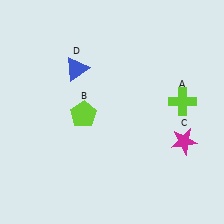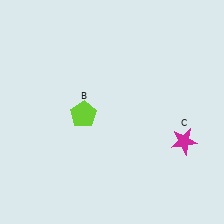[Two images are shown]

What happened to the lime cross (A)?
The lime cross (A) was removed in Image 2. It was in the top-right area of Image 1.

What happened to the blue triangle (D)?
The blue triangle (D) was removed in Image 2. It was in the top-left area of Image 1.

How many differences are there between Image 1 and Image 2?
There are 2 differences between the two images.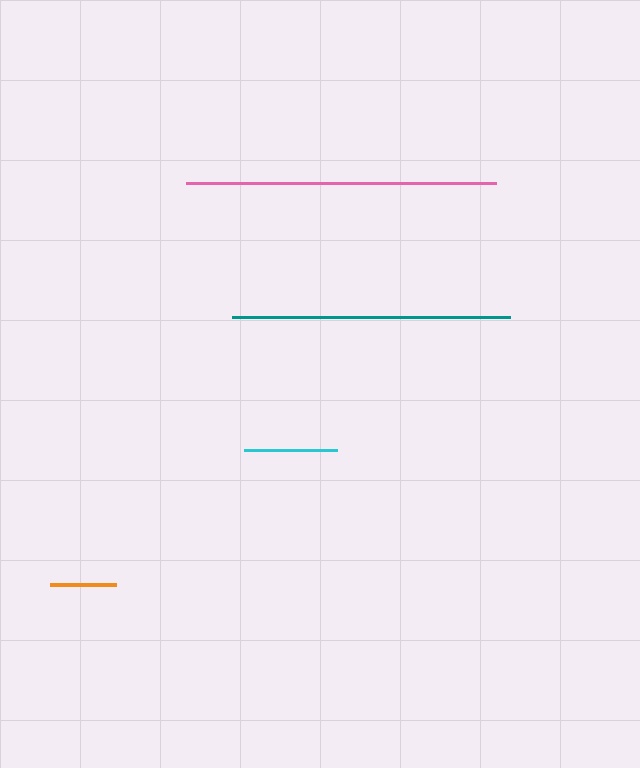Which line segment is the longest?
The pink line is the longest at approximately 310 pixels.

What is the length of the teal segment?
The teal segment is approximately 278 pixels long.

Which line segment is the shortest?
The orange line is the shortest at approximately 66 pixels.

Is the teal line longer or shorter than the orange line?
The teal line is longer than the orange line.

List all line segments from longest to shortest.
From longest to shortest: pink, teal, cyan, orange.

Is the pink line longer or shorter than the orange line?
The pink line is longer than the orange line.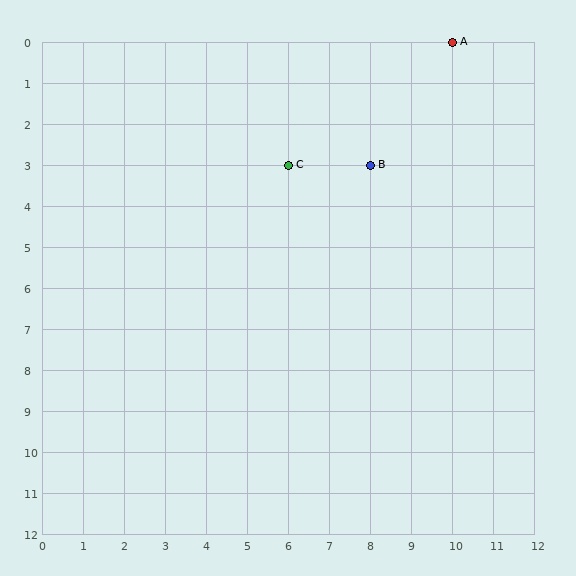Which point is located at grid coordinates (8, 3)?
Point B is at (8, 3).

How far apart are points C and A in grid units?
Points C and A are 4 columns and 3 rows apart (about 5.0 grid units diagonally).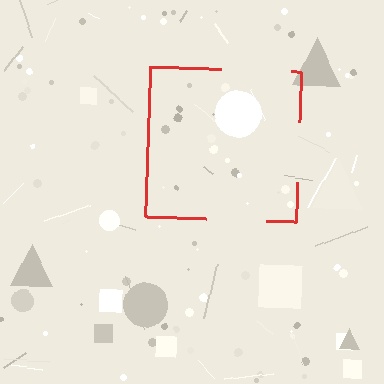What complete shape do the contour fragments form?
The contour fragments form a square.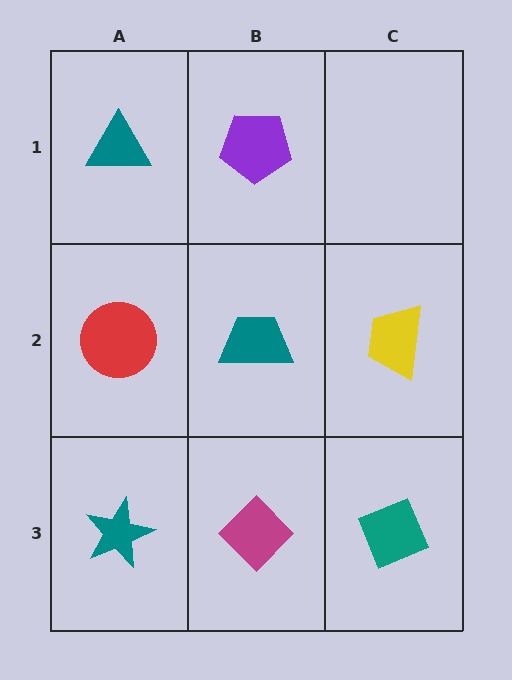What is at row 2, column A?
A red circle.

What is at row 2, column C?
A yellow trapezoid.